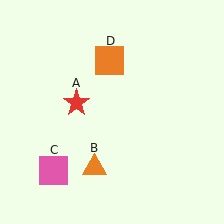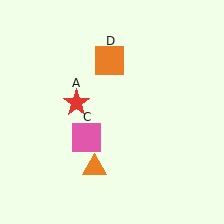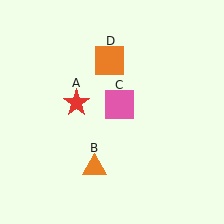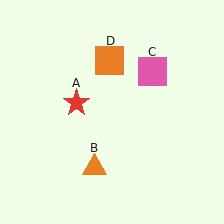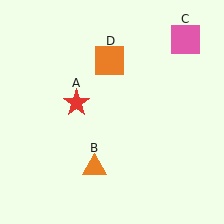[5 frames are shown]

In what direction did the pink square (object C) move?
The pink square (object C) moved up and to the right.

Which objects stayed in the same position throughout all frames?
Red star (object A) and orange triangle (object B) and orange square (object D) remained stationary.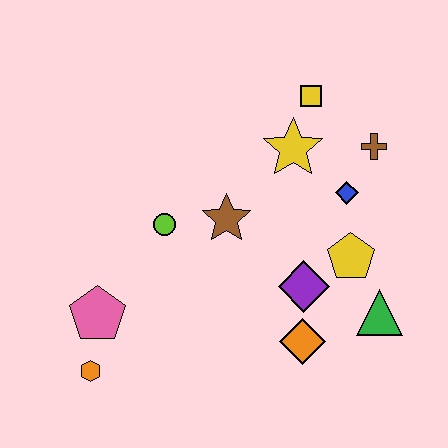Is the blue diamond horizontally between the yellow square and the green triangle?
Yes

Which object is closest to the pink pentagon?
The orange hexagon is closest to the pink pentagon.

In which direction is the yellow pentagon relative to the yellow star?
The yellow pentagon is below the yellow star.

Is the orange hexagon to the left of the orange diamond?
Yes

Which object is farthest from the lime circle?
The green triangle is farthest from the lime circle.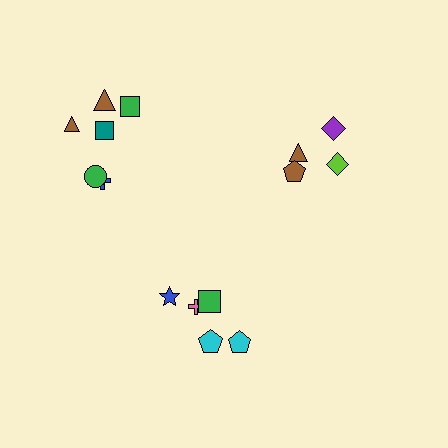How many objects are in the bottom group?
There are 5 objects.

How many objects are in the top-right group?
There are 4 objects.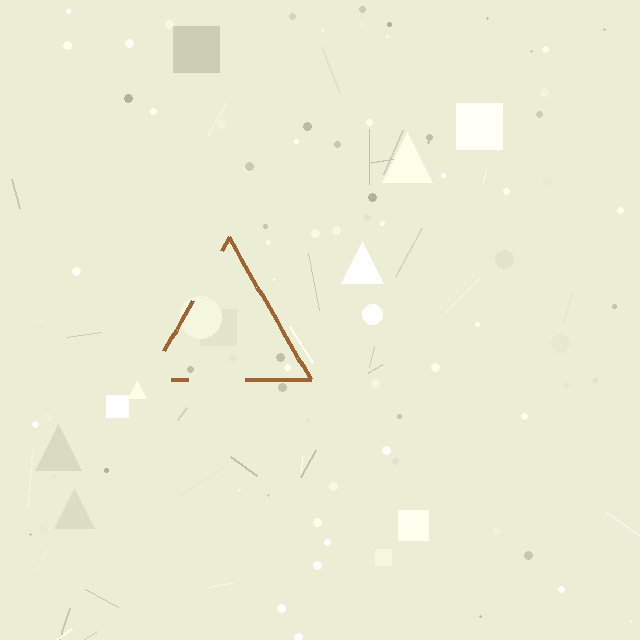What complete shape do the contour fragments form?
The contour fragments form a triangle.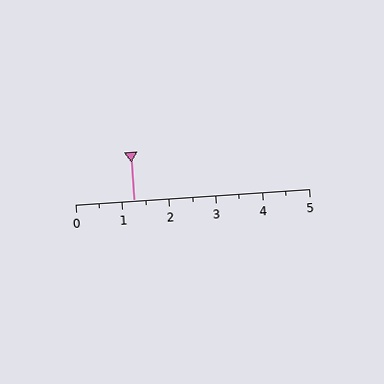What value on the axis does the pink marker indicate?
The marker indicates approximately 1.2.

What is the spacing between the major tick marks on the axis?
The major ticks are spaced 1 apart.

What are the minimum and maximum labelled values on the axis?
The axis runs from 0 to 5.